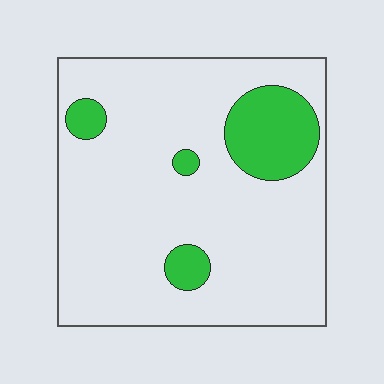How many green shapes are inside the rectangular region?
4.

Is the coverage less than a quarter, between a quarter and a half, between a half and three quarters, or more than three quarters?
Less than a quarter.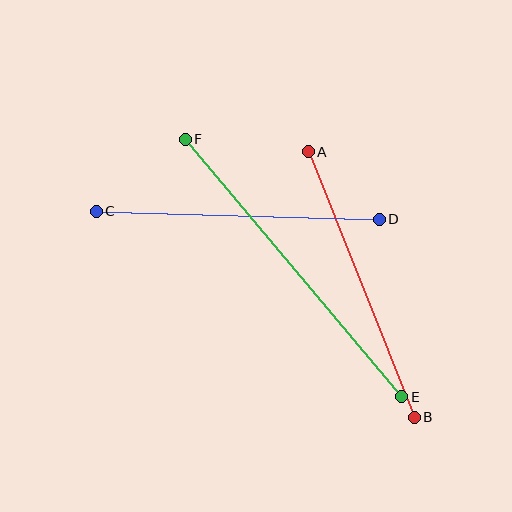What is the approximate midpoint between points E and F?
The midpoint is at approximately (294, 268) pixels.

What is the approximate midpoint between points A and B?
The midpoint is at approximately (361, 284) pixels.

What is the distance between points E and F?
The distance is approximately 336 pixels.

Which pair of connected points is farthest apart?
Points E and F are farthest apart.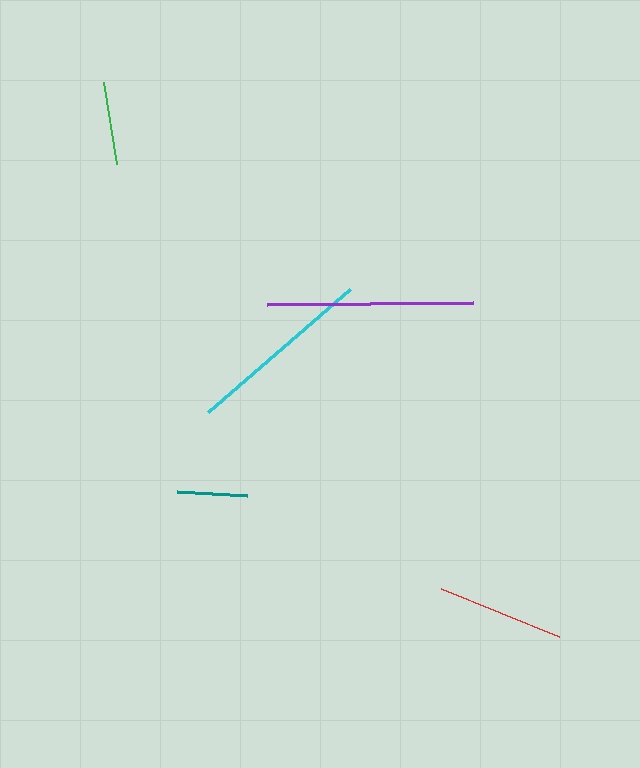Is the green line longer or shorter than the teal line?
The green line is longer than the teal line.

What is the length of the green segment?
The green segment is approximately 83 pixels long.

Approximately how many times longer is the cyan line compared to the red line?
The cyan line is approximately 1.5 times the length of the red line.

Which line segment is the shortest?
The teal line is the shortest at approximately 70 pixels.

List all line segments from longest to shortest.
From longest to shortest: purple, cyan, red, green, teal.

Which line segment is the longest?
The purple line is the longest at approximately 206 pixels.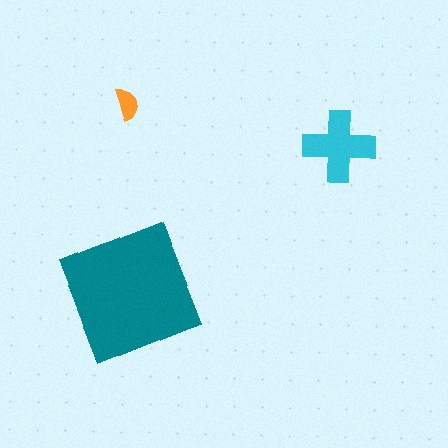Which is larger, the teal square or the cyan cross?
The teal square.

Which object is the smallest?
The orange semicircle.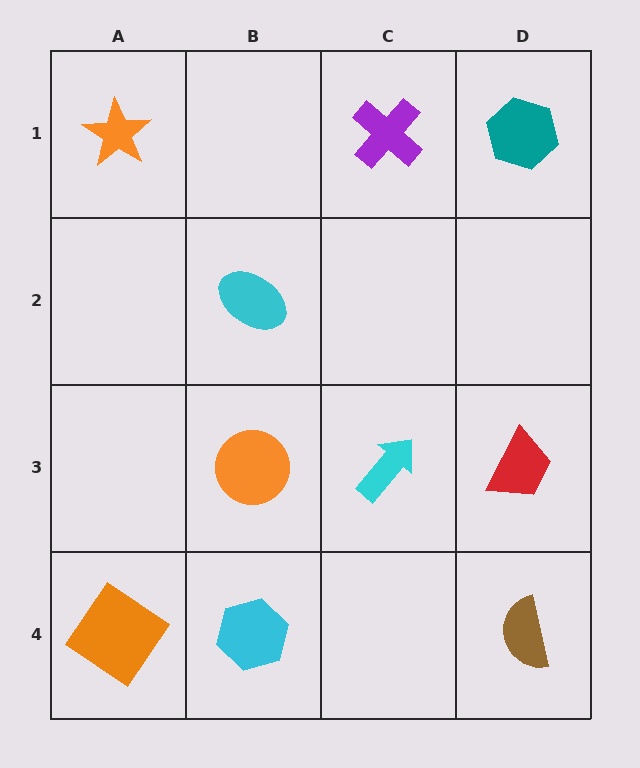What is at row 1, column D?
A teal hexagon.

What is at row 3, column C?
A cyan arrow.